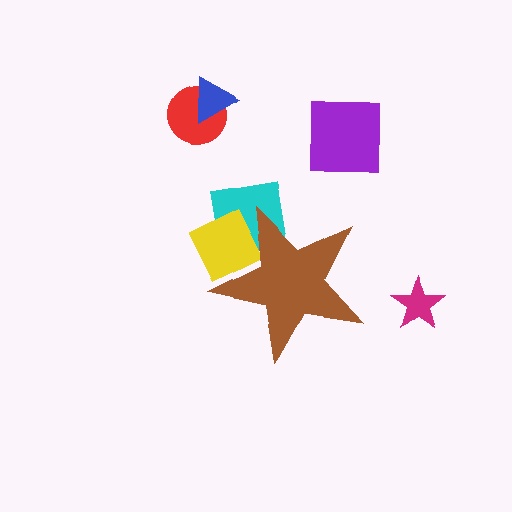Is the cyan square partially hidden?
Yes, the cyan square is partially hidden behind the brown star.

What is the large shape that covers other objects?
A brown star.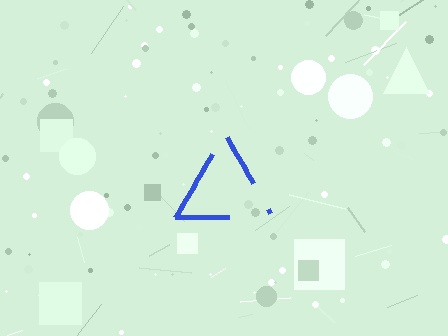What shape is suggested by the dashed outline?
The dashed outline suggests a triangle.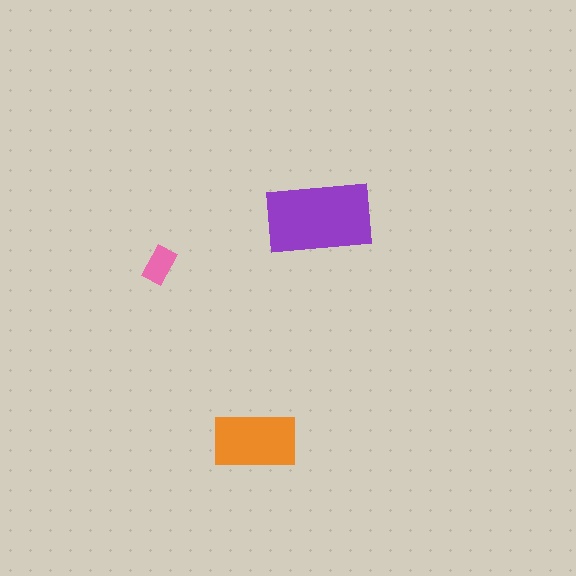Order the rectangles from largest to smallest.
the purple one, the orange one, the pink one.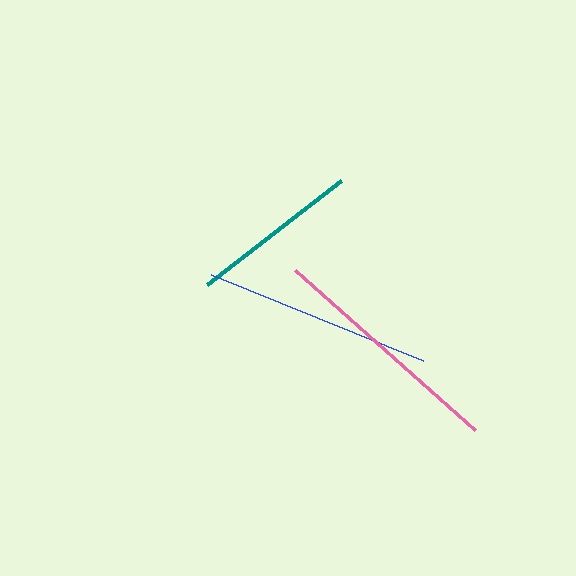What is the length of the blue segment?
The blue segment is approximately 228 pixels long.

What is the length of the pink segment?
The pink segment is approximately 241 pixels long.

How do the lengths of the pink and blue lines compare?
The pink and blue lines are approximately the same length.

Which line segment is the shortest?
The teal line is the shortest at approximately 170 pixels.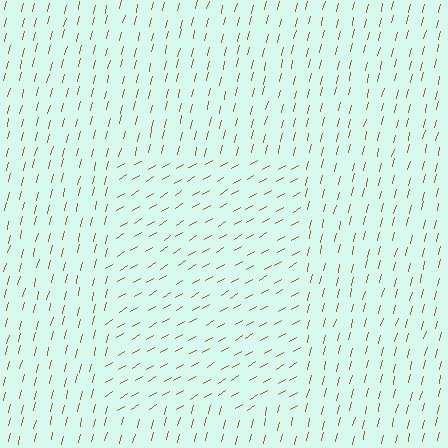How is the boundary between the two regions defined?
The boundary is defined purely by a change in line orientation (approximately 45 degrees difference). All lines are the same color and thickness.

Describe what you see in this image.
The image is filled with small brown line segments. A rectangle region in the image has lines oriented differently from the surrounding lines, creating a visible texture boundary.